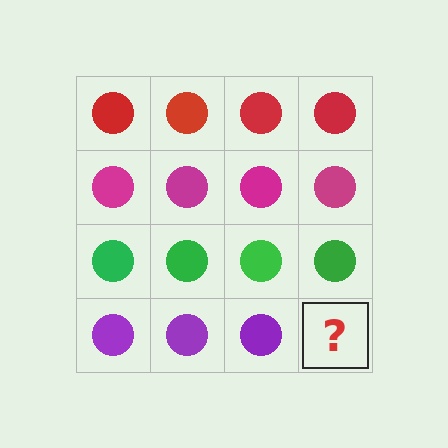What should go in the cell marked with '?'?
The missing cell should contain a purple circle.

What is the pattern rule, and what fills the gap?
The rule is that each row has a consistent color. The gap should be filled with a purple circle.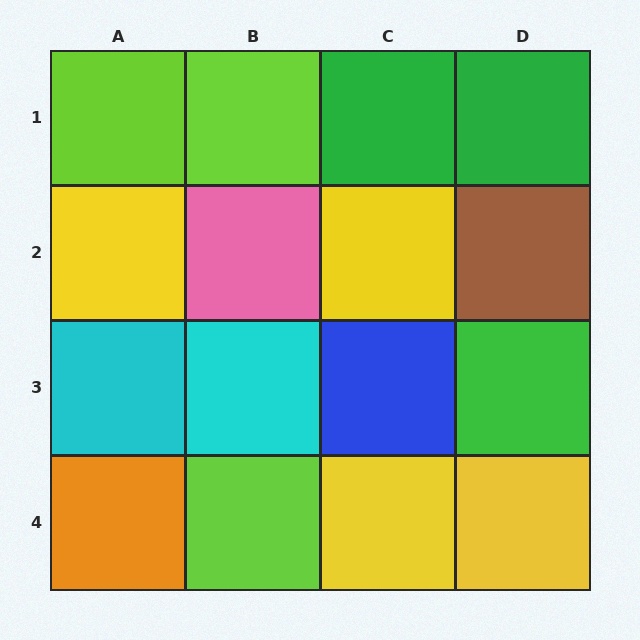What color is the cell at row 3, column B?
Cyan.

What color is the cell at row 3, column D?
Green.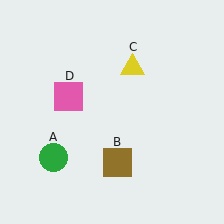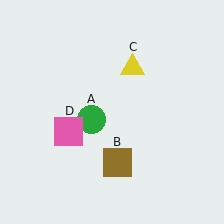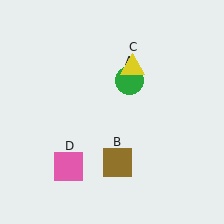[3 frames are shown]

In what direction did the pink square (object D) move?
The pink square (object D) moved down.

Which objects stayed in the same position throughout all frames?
Brown square (object B) and yellow triangle (object C) remained stationary.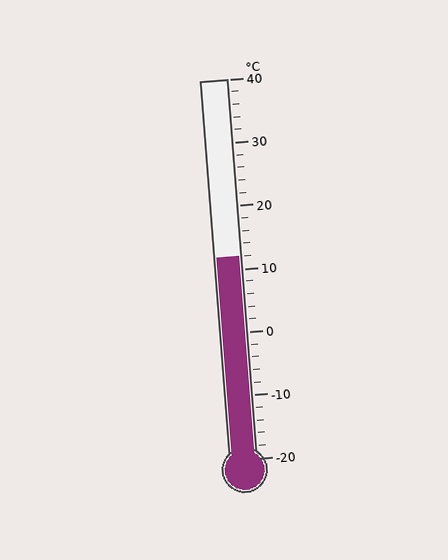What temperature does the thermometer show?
The thermometer shows approximately 12°C.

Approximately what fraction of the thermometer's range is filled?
The thermometer is filled to approximately 55% of its range.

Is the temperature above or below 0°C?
The temperature is above 0°C.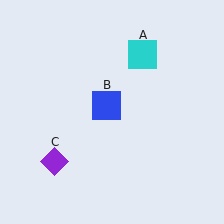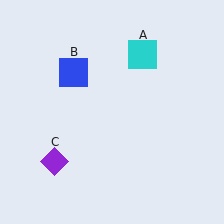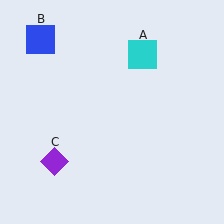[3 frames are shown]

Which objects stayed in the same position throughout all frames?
Cyan square (object A) and purple diamond (object C) remained stationary.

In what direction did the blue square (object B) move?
The blue square (object B) moved up and to the left.